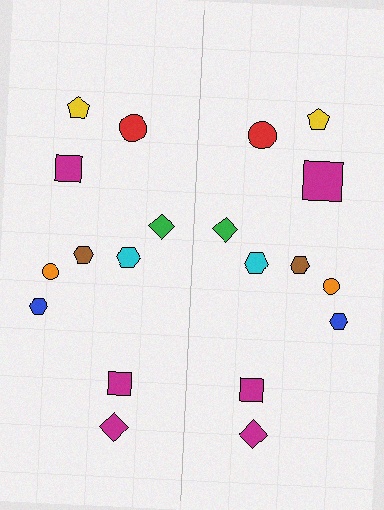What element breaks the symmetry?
The magenta square on the right side has a different size than its mirror counterpart.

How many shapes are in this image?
There are 20 shapes in this image.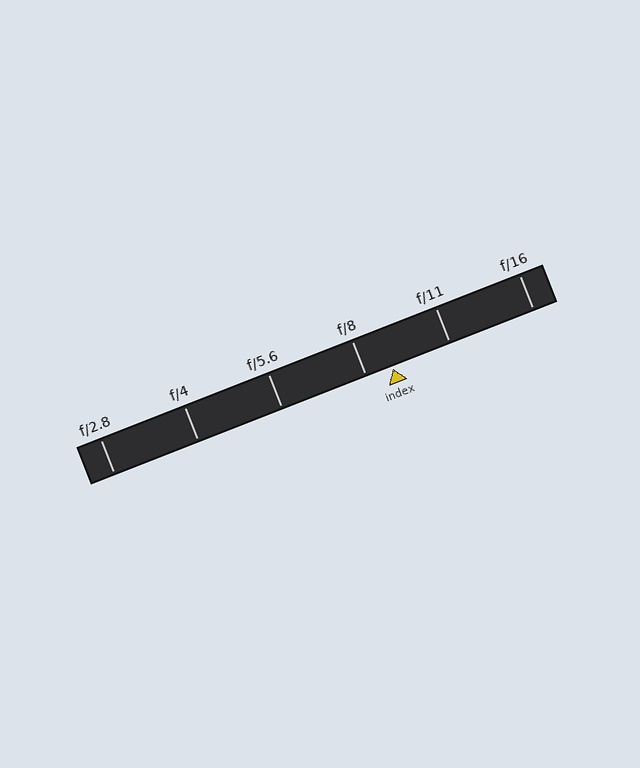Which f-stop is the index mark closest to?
The index mark is closest to f/8.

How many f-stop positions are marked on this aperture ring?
There are 6 f-stop positions marked.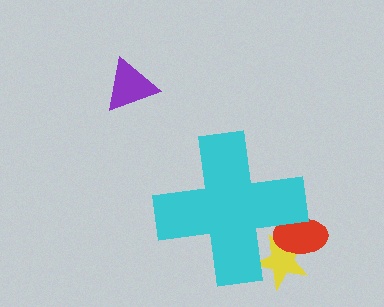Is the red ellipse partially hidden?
Yes, the red ellipse is partially hidden behind the cyan cross.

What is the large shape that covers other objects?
A cyan cross.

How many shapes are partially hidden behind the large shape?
2 shapes are partially hidden.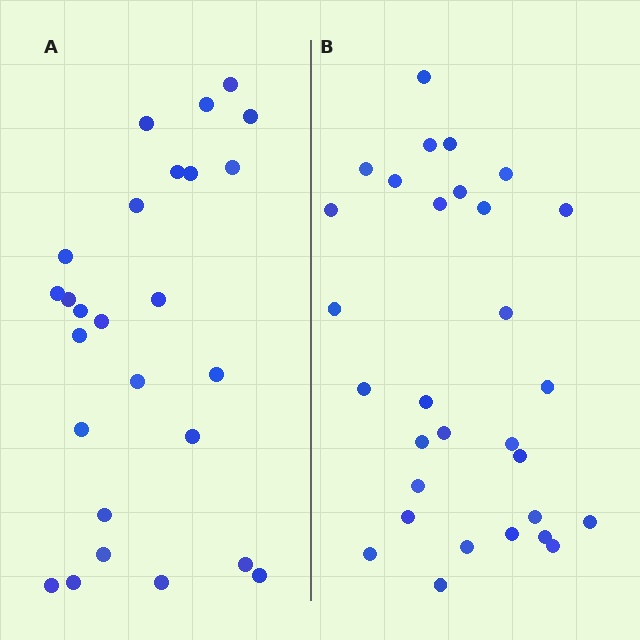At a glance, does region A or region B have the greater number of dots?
Region B (the right region) has more dots.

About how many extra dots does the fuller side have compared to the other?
Region B has about 4 more dots than region A.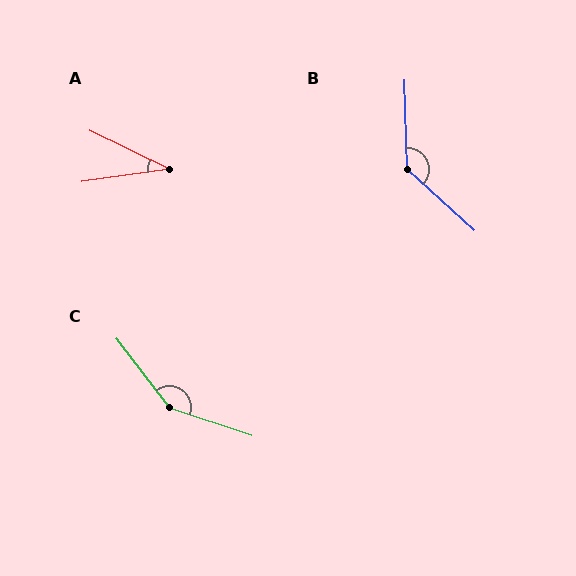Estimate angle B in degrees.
Approximately 134 degrees.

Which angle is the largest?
C, at approximately 146 degrees.